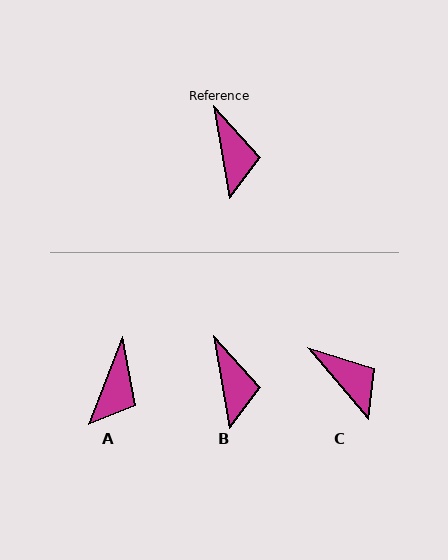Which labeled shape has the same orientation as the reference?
B.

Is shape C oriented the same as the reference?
No, it is off by about 31 degrees.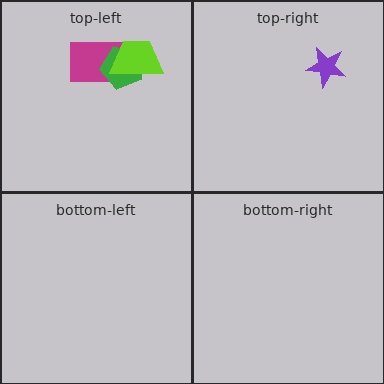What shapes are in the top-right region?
The purple star.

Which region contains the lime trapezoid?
The top-left region.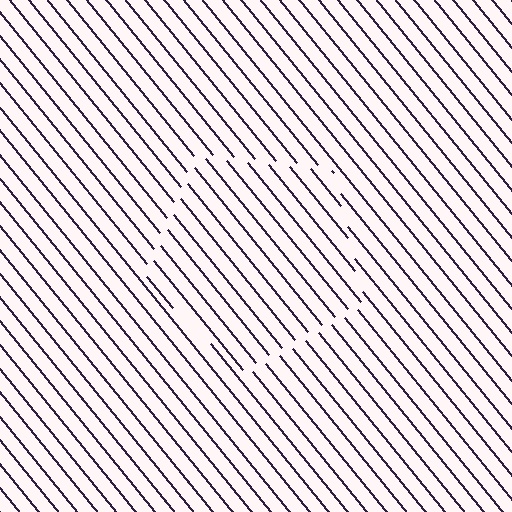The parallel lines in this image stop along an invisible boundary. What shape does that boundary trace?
An illusory pentagon. The interior of the shape contains the same grating, shifted by half a period — the contour is defined by the phase discontinuity where line-ends from the inner and outer gratings abut.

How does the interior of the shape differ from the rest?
The interior of the shape contains the same grating, shifted by half a period — the contour is defined by the phase discontinuity where line-ends from the inner and outer gratings abut.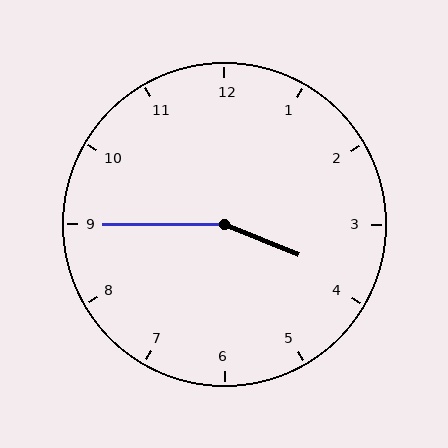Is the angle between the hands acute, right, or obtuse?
It is obtuse.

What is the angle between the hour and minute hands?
Approximately 158 degrees.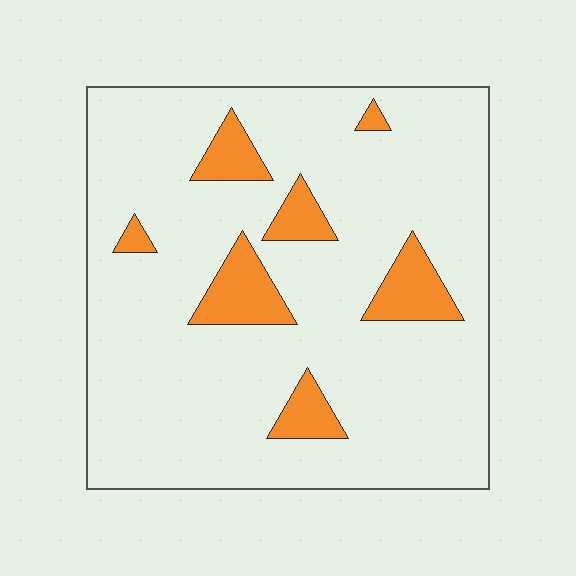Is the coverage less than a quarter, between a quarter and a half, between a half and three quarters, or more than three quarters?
Less than a quarter.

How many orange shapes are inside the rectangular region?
7.